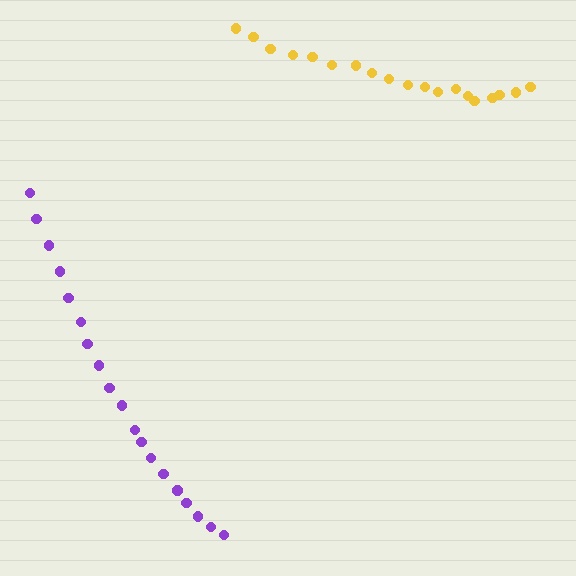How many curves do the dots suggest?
There are 2 distinct paths.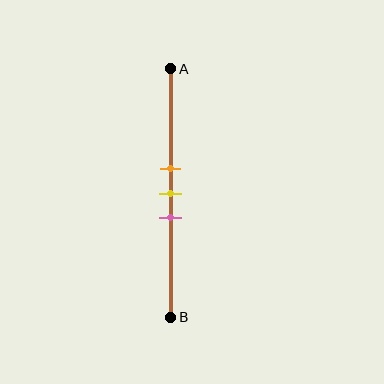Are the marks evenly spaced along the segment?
Yes, the marks are approximately evenly spaced.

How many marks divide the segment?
There are 3 marks dividing the segment.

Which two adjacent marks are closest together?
The orange and yellow marks are the closest adjacent pair.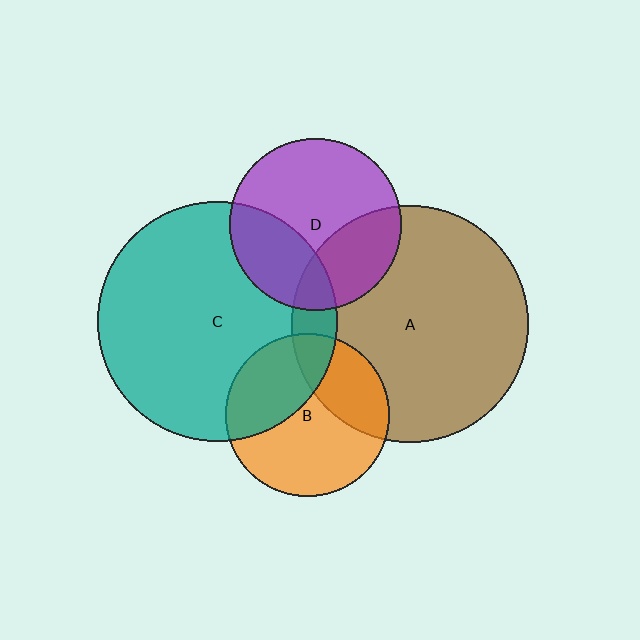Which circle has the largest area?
Circle C (teal).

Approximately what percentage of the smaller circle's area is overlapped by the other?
Approximately 10%.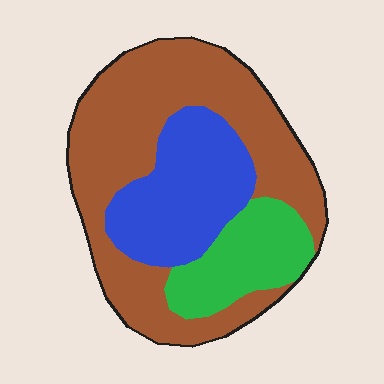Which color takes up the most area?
Brown, at roughly 55%.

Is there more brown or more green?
Brown.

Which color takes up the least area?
Green, at roughly 20%.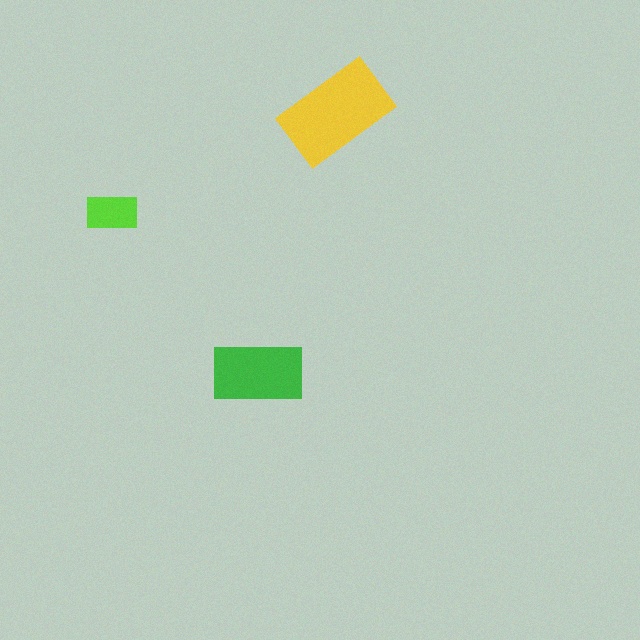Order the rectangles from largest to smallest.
the yellow one, the green one, the lime one.